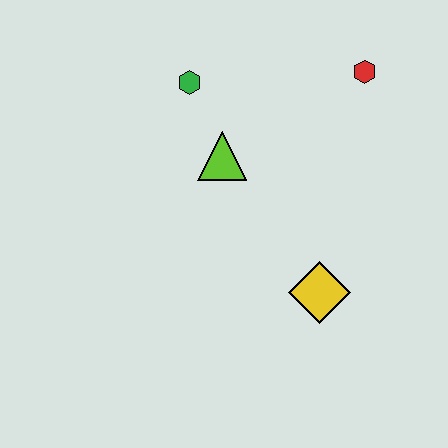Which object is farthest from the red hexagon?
The yellow diamond is farthest from the red hexagon.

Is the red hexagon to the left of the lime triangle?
No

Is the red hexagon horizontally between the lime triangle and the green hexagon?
No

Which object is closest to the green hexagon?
The lime triangle is closest to the green hexagon.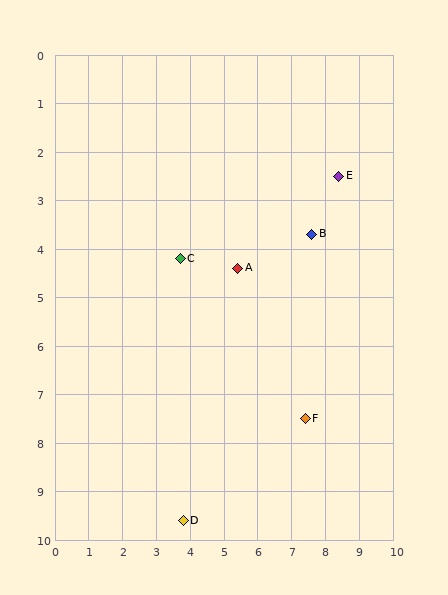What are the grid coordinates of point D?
Point D is at approximately (3.8, 9.6).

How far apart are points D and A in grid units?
Points D and A are about 5.4 grid units apart.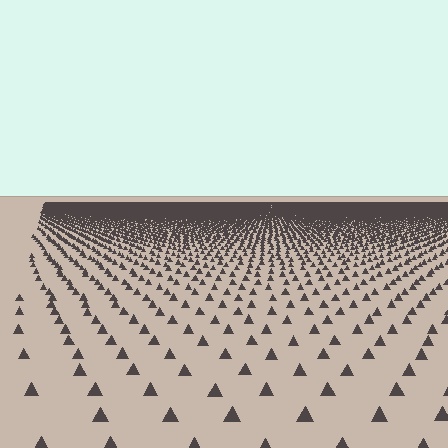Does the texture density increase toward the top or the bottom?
Density increases toward the top.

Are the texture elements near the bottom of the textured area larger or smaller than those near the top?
Larger. Near the bottom, elements are closer to the viewer and appear at a bigger on-screen size.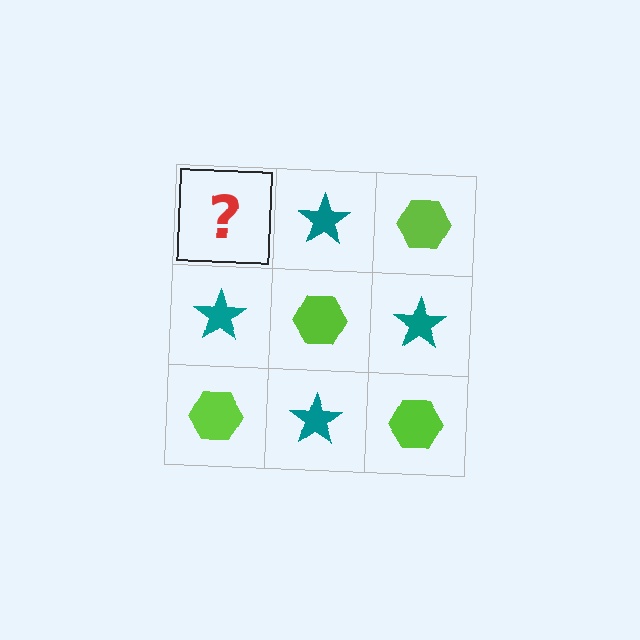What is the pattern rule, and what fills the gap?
The rule is that it alternates lime hexagon and teal star in a checkerboard pattern. The gap should be filled with a lime hexagon.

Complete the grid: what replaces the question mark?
The question mark should be replaced with a lime hexagon.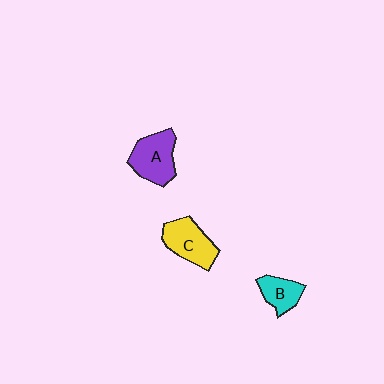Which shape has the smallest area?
Shape B (cyan).